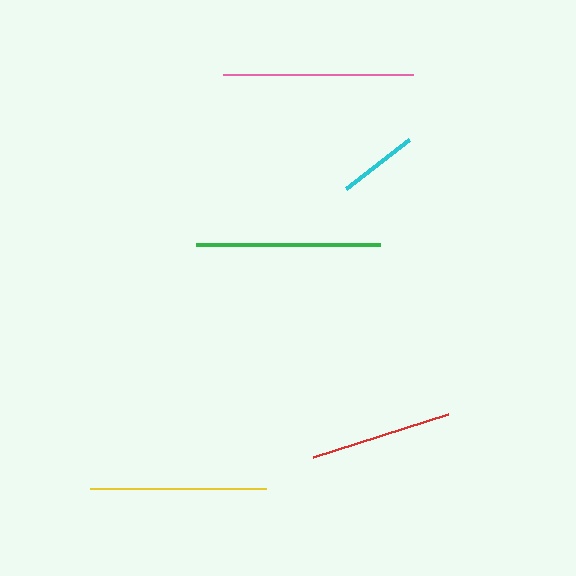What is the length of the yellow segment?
The yellow segment is approximately 176 pixels long.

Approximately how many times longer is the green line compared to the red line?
The green line is approximately 1.3 times the length of the red line.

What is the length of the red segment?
The red segment is approximately 142 pixels long.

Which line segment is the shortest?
The cyan line is the shortest at approximately 81 pixels.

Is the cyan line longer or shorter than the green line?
The green line is longer than the cyan line.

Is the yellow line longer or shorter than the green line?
The green line is longer than the yellow line.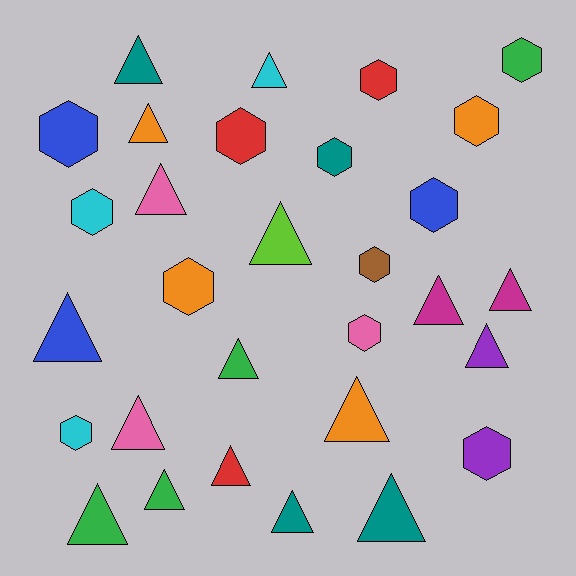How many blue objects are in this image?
There are 3 blue objects.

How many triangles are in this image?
There are 17 triangles.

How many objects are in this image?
There are 30 objects.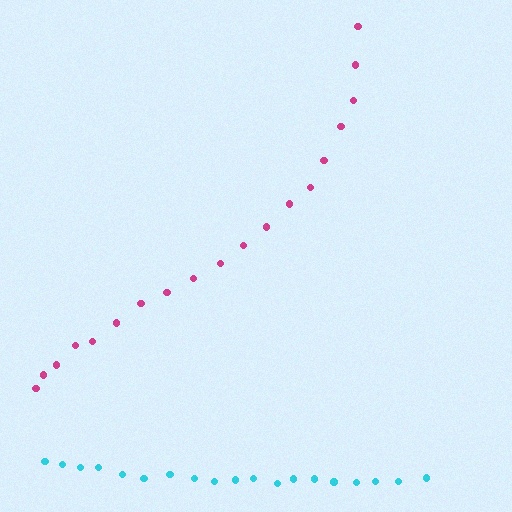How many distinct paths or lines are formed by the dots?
There are 2 distinct paths.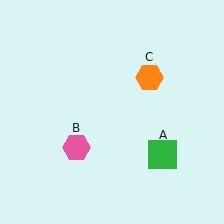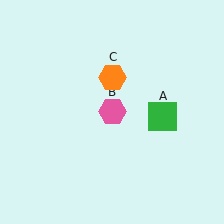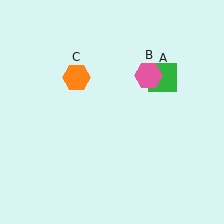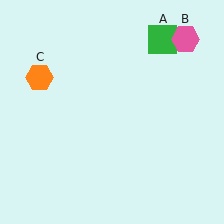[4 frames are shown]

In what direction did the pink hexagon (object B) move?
The pink hexagon (object B) moved up and to the right.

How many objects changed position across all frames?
3 objects changed position: green square (object A), pink hexagon (object B), orange hexagon (object C).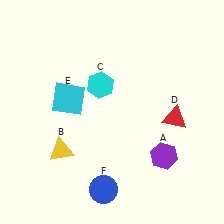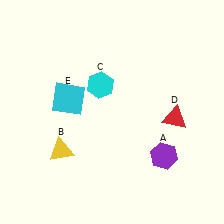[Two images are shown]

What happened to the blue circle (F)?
The blue circle (F) was removed in Image 2. It was in the bottom-left area of Image 1.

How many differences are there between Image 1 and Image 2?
There is 1 difference between the two images.